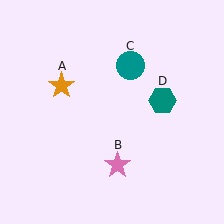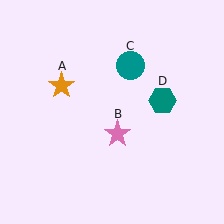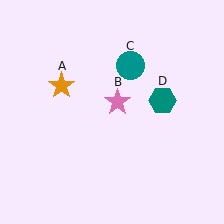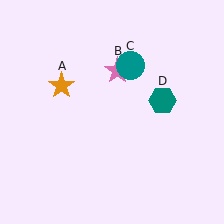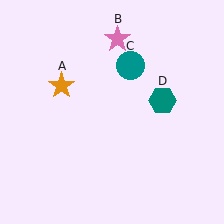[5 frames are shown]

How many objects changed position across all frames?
1 object changed position: pink star (object B).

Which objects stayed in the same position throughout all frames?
Orange star (object A) and teal circle (object C) and teal hexagon (object D) remained stationary.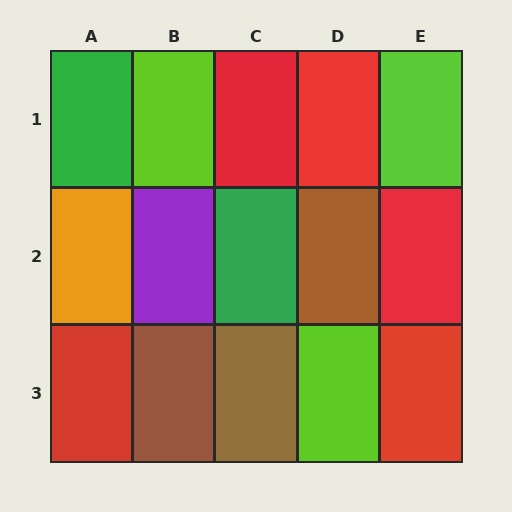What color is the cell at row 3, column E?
Red.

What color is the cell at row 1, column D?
Red.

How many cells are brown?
3 cells are brown.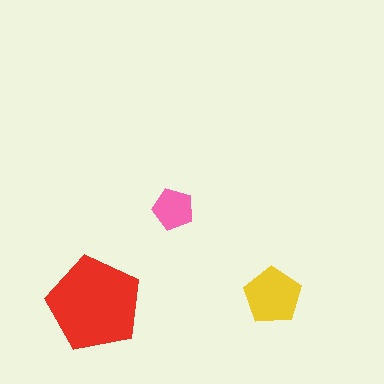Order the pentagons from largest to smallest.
the red one, the yellow one, the pink one.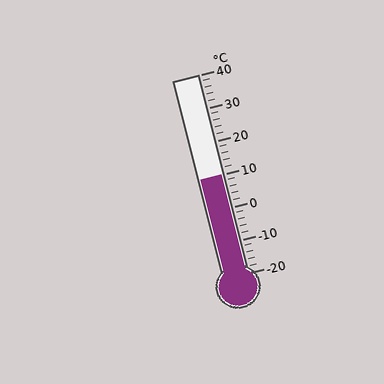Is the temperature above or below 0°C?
The temperature is above 0°C.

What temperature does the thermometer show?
The thermometer shows approximately 10°C.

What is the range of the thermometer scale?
The thermometer scale ranges from -20°C to 40°C.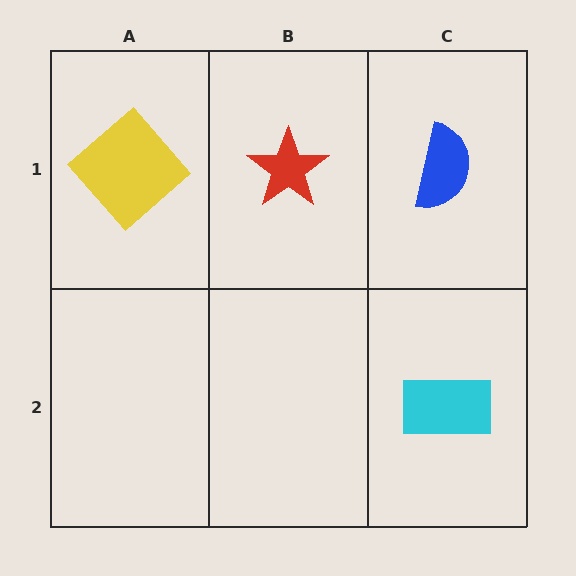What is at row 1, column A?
A yellow diamond.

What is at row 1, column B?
A red star.